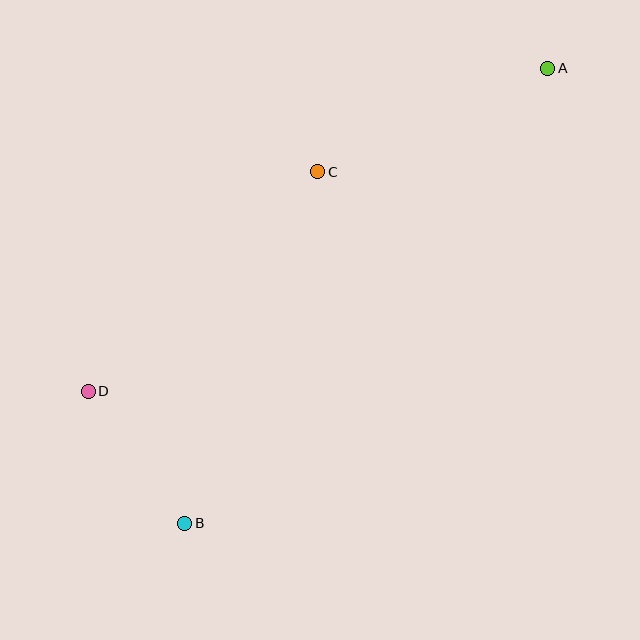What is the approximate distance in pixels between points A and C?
The distance between A and C is approximately 253 pixels.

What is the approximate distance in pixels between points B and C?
The distance between B and C is approximately 376 pixels.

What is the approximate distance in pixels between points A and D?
The distance between A and D is approximately 562 pixels.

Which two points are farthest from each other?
Points A and B are farthest from each other.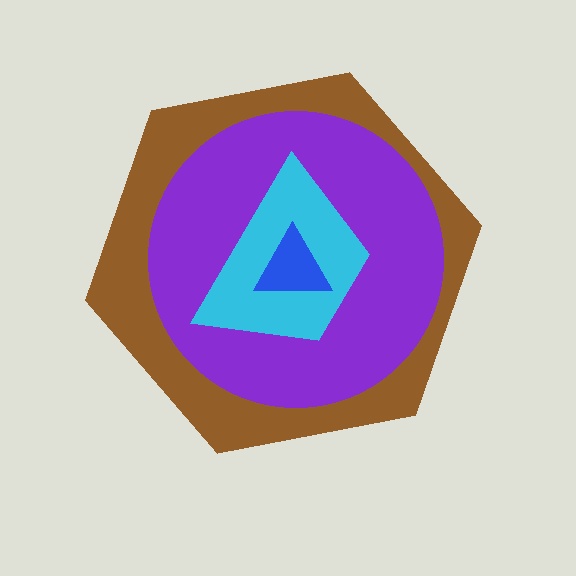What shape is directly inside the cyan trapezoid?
The blue triangle.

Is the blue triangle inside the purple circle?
Yes.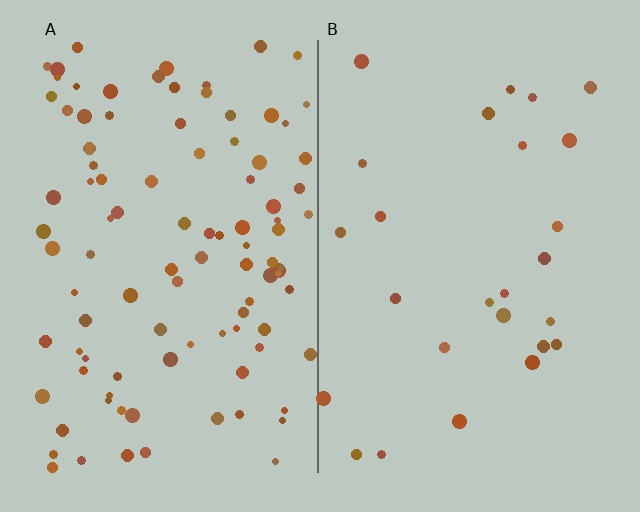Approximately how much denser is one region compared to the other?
Approximately 3.8× — region A over region B.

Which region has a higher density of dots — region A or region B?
A (the left).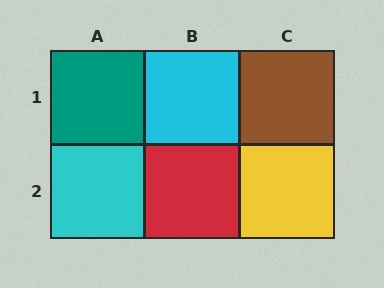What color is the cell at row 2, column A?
Cyan.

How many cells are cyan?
2 cells are cyan.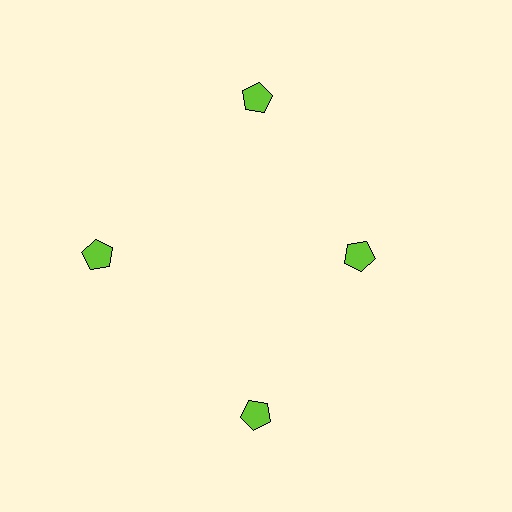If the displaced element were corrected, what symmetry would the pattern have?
It would have 4-fold rotational symmetry — the pattern would map onto itself every 90 degrees.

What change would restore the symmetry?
The symmetry would be restored by moving it outward, back onto the ring so that all 4 pentagons sit at equal angles and equal distance from the center.